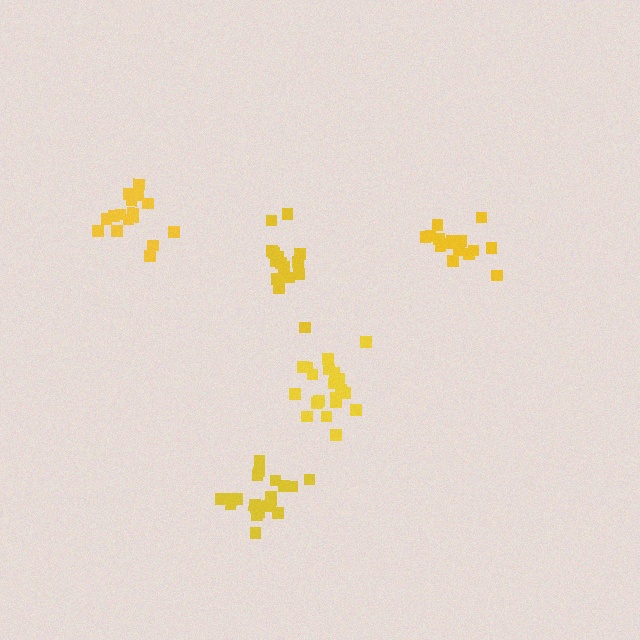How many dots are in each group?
Group 1: 15 dots, Group 2: 20 dots, Group 3: 20 dots, Group 4: 16 dots, Group 5: 15 dots (86 total).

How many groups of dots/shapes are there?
There are 5 groups.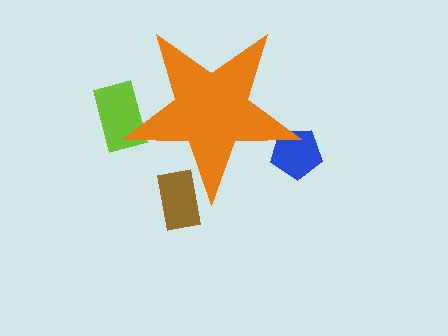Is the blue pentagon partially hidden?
Yes, the blue pentagon is partially hidden behind the orange star.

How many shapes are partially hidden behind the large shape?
3 shapes are partially hidden.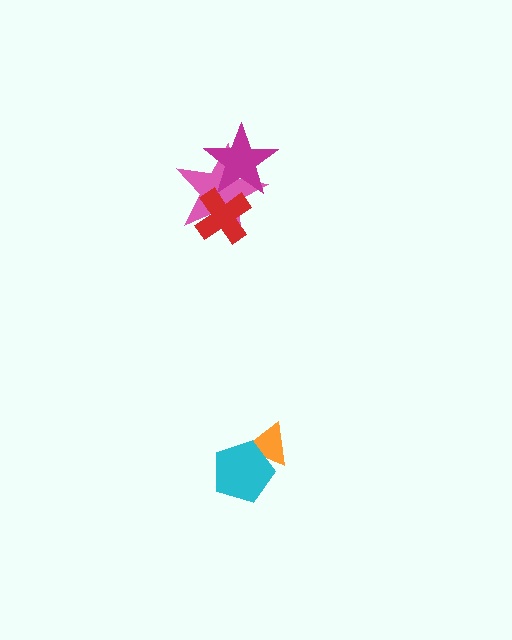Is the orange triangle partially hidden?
Yes, it is partially covered by another shape.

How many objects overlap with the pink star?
2 objects overlap with the pink star.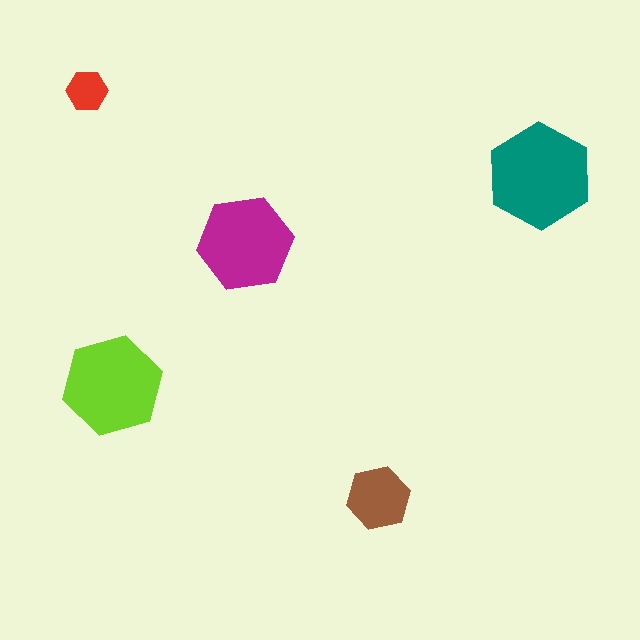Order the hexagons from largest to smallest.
the teal one, the lime one, the magenta one, the brown one, the red one.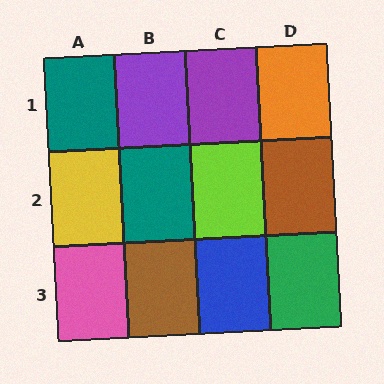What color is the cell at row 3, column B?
Brown.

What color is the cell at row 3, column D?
Green.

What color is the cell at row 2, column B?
Teal.